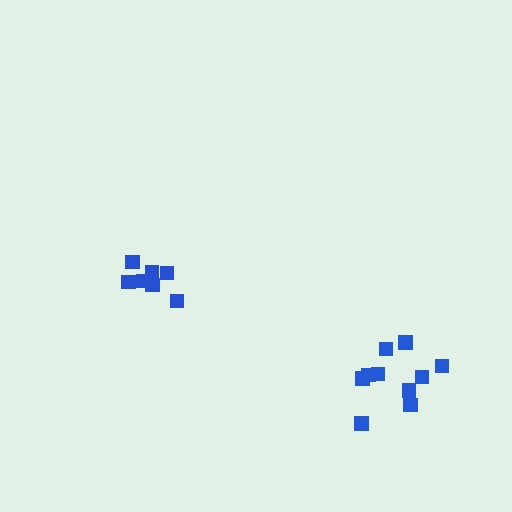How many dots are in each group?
Group 1: 7 dots, Group 2: 10 dots (17 total).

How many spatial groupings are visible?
There are 2 spatial groupings.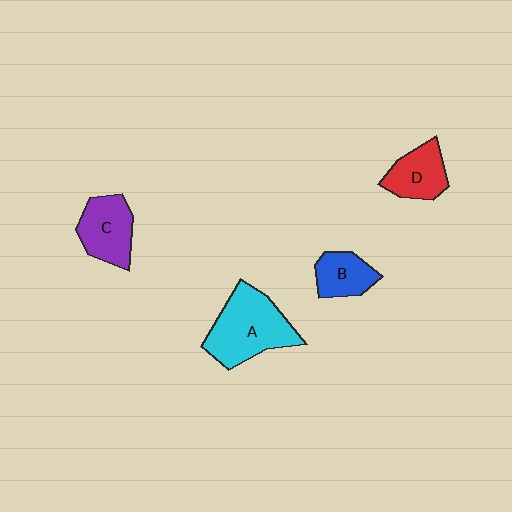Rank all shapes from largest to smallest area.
From largest to smallest: A (cyan), C (purple), D (red), B (blue).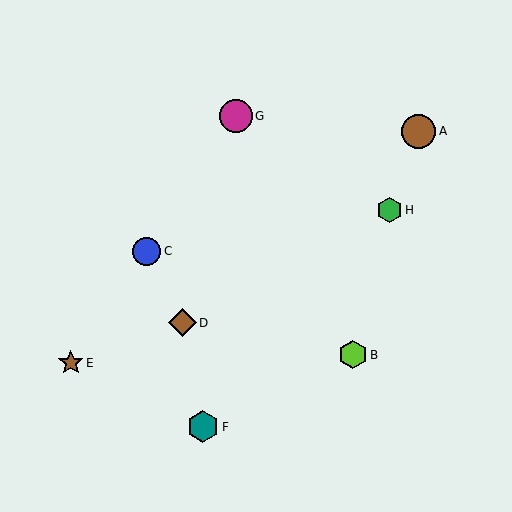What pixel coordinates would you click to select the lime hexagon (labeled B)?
Click at (353, 355) to select the lime hexagon B.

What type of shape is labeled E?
Shape E is a brown star.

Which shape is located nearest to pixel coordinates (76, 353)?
The brown star (labeled E) at (71, 363) is nearest to that location.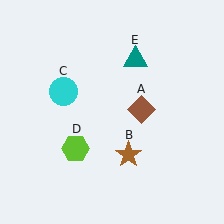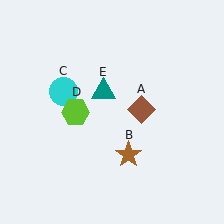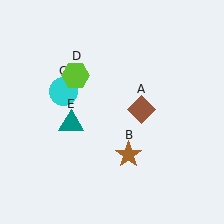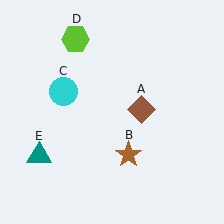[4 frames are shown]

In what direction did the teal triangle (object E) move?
The teal triangle (object E) moved down and to the left.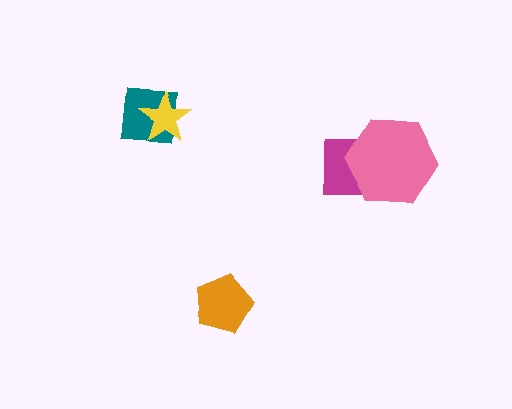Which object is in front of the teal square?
The yellow star is in front of the teal square.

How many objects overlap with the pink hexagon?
1 object overlaps with the pink hexagon.